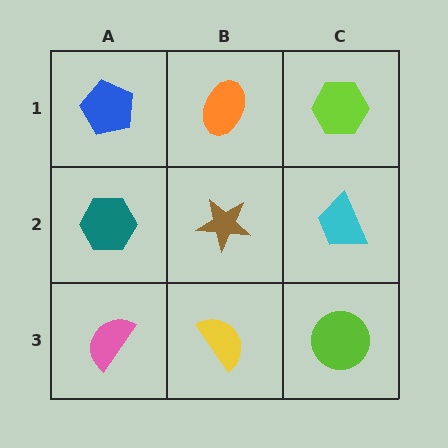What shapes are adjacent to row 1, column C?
A cyan trapezoid (row 2, column C), an orange ellipse (row 1, column B).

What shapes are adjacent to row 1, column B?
A brown star (row 2, column B), a blue pentagon (row 1, column A), a lime hexagon (row 1, column C).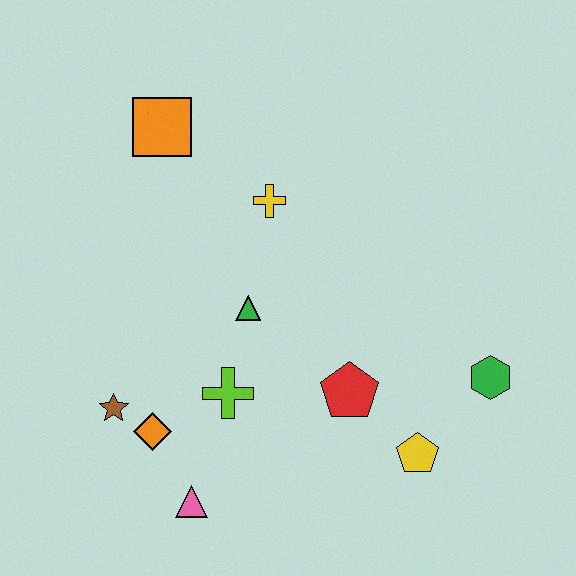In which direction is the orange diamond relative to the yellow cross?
The orange diamond is below the yellow cross.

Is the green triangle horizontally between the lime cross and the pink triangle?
No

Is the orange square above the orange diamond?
Yes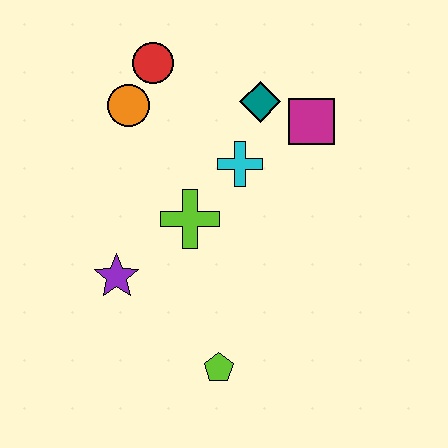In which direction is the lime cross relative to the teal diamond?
The lime cross is below the teal diamond.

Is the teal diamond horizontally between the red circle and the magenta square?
Yes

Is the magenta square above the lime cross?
Yes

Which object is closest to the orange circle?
The red circle is closest to the orange circle.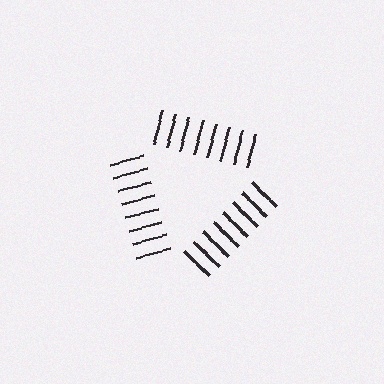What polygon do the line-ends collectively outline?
An illusory triangle — the line segments terminate on its edges but no continuous stroke is drawn.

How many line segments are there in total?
24 — 8 along each of the 3 edges.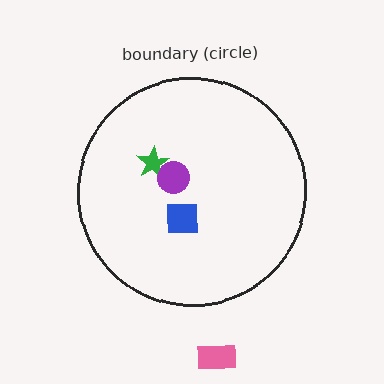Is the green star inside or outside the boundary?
Inside.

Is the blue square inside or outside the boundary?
Inside.